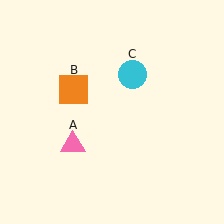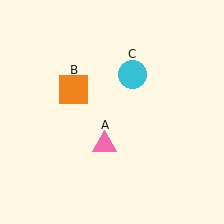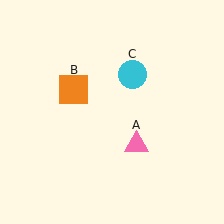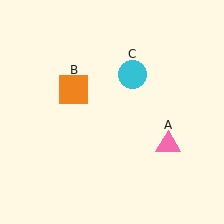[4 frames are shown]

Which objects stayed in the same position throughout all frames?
Orange square (object B) and cyan circle (object C) remained stationary.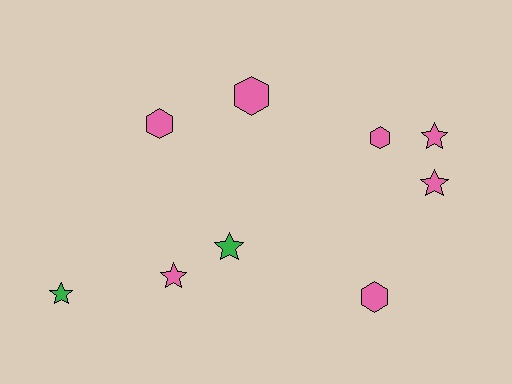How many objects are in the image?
There are 9 objects.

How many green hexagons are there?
There are no green hexagons.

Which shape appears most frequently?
Star, with 5 objects.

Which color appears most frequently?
Pink, with 7 objects.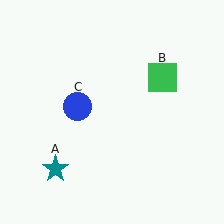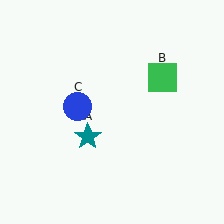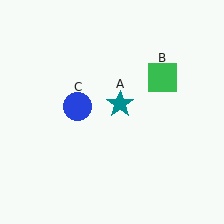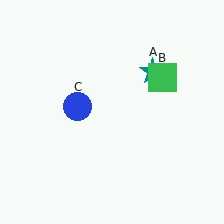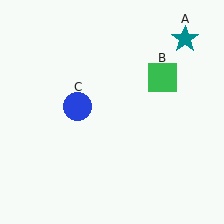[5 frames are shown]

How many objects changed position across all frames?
1 object changed position: teal star (object A).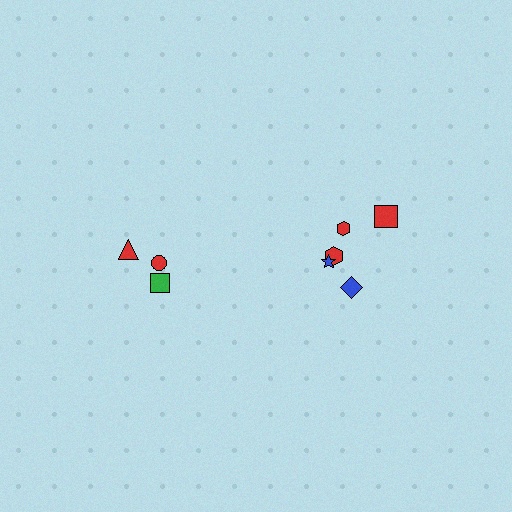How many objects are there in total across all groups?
There are 8 objects.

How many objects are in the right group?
There are 5 objects.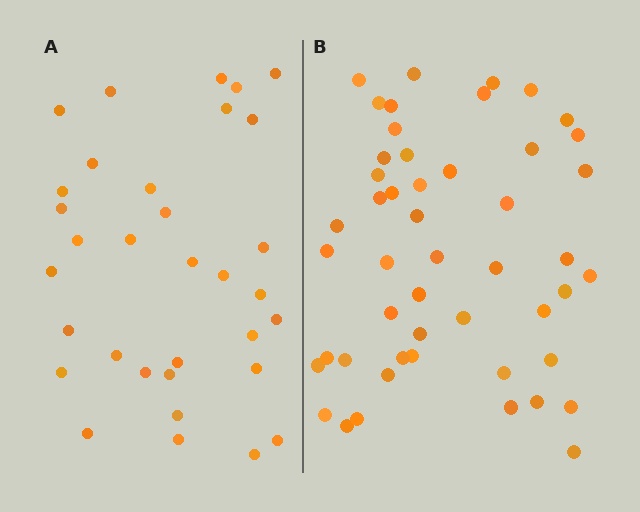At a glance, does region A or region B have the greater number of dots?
Region B (the right region) has more dots.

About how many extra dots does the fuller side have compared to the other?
Region B has approximately 15 more dots than region A.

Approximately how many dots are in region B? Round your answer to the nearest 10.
About 50 dots. (The exact count is 49, which rounds to 50.)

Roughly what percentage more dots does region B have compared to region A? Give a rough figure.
About 50% more.